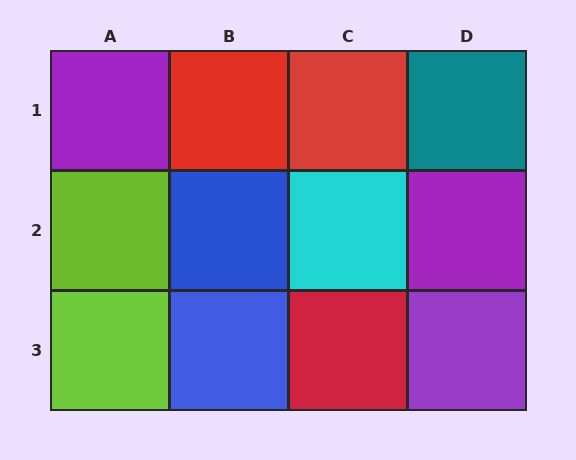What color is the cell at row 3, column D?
Purple.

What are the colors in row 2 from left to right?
Lime, blue, cyan, purple.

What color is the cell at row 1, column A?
Purple.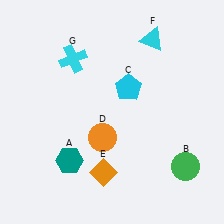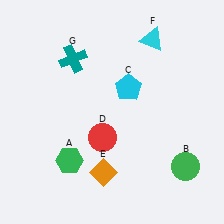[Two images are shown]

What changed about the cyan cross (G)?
In Image 1, G is cyan. In Image 2, it changed to teal.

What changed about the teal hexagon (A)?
In Image 1, A is teal. In Image 2, it changed to green.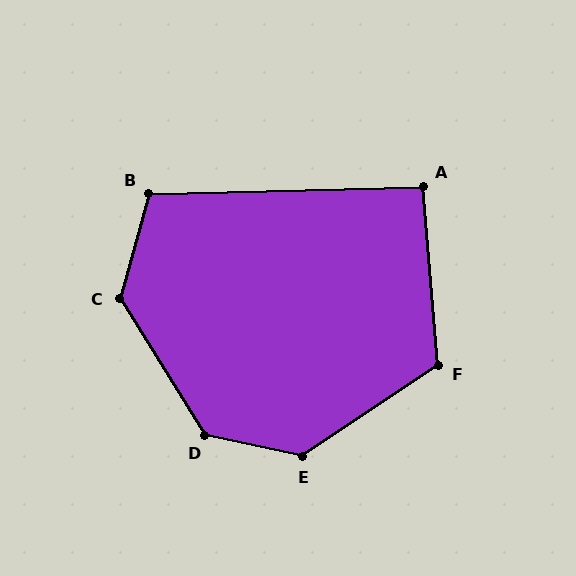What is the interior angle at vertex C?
Approximately 133 degrees (obtuse).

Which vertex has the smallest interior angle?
A, at approximately 93 degrees.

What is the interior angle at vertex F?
Approximately 119 degrees (obtuse).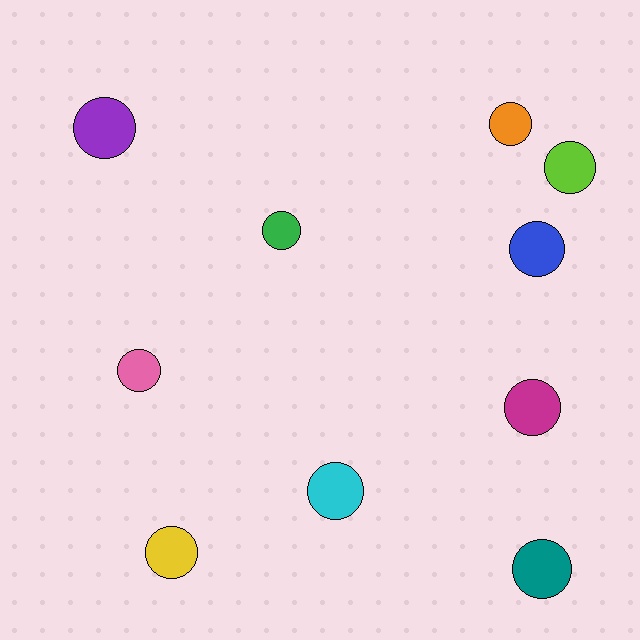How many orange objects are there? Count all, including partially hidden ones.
There is 1 orange object.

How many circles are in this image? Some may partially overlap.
There are 10 circles.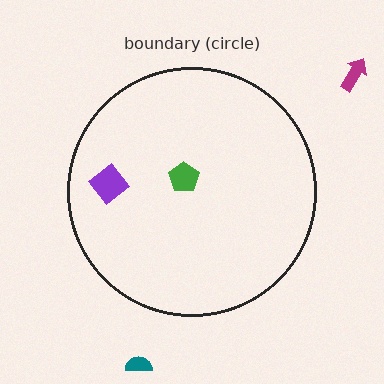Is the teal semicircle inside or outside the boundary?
Outside.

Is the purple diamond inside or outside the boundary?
Inside.